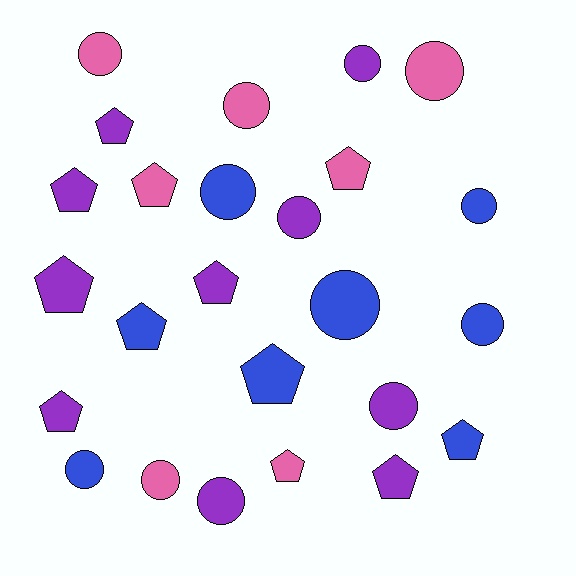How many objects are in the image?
There are 25 objects.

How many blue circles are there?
There are 5 blue circles.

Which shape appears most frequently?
Circle, with 13 objects.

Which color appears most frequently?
Purple, with 10 objects.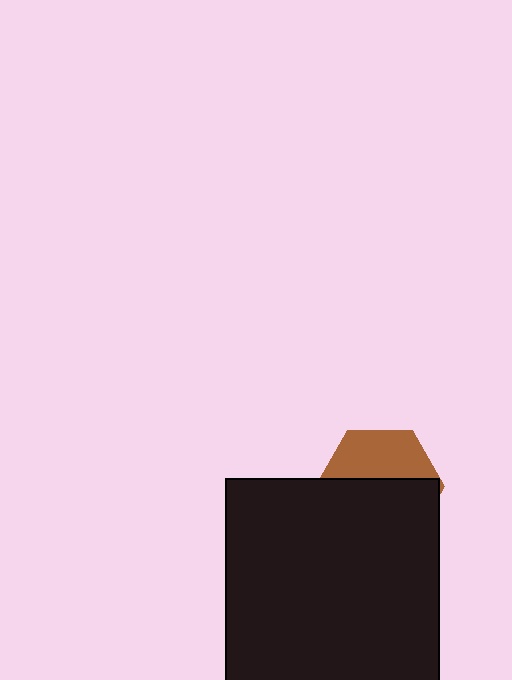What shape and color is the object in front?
The object in front is a black square.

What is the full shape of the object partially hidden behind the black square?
The partially hidden object is a brown hexagon.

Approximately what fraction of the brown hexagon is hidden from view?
Roughly 59% of the brown hexagon is hidden behind the black square.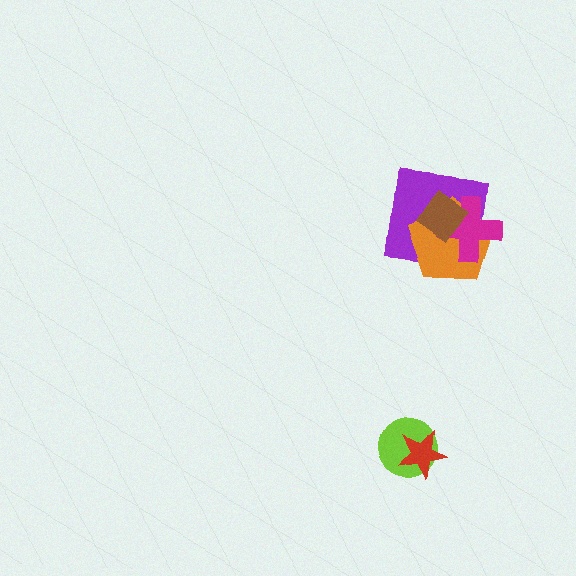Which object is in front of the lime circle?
The red star is in front of the lime circle.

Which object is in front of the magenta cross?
The brown diamond is in front of the magenta cross.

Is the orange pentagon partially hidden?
Yes, it is partially covered by another shape.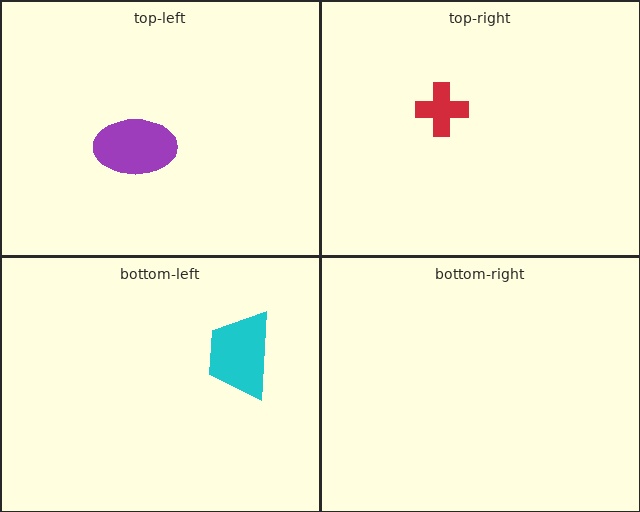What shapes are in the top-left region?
The purple ellipse.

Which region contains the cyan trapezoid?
The bottom-left region.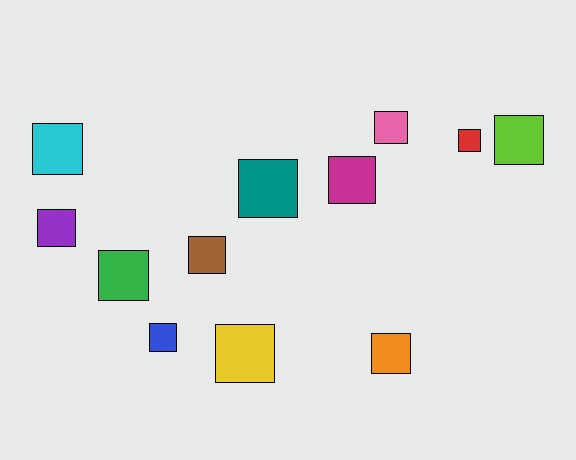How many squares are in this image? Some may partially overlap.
There are 12 squares.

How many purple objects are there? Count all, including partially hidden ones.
There is 1 purple object.